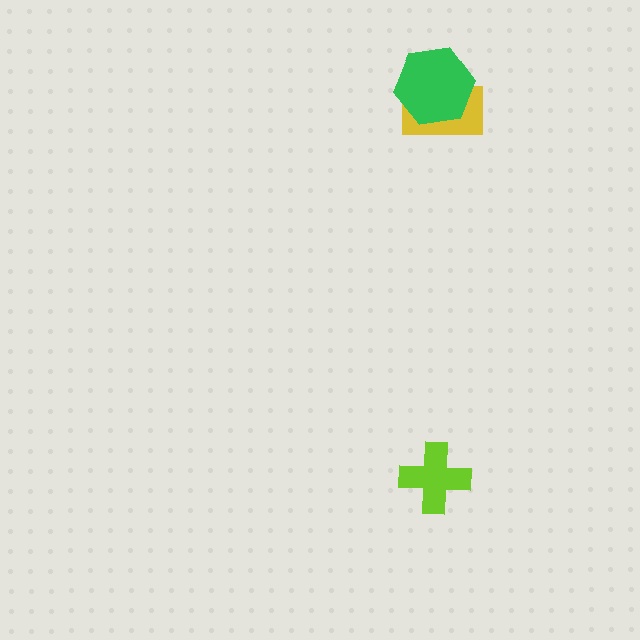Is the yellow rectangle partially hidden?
Yes, it is partially covered by another shape.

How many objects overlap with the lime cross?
0 objects overlap with the lime cross.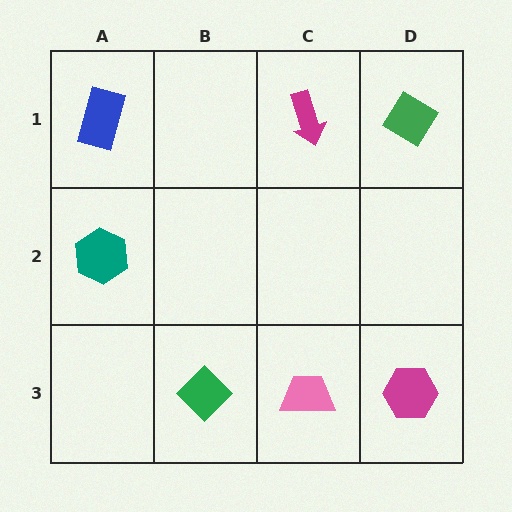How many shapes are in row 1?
3 shapes.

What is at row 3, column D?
A magenta hexagon.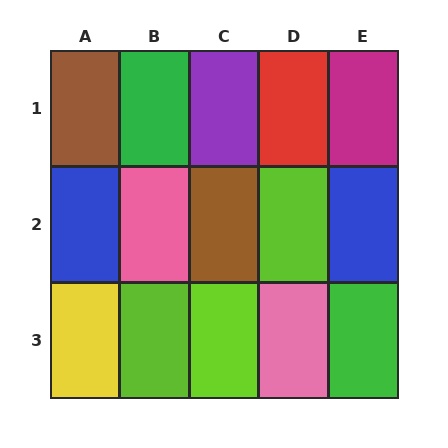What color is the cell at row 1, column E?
Magenta.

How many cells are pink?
2 cells are pink.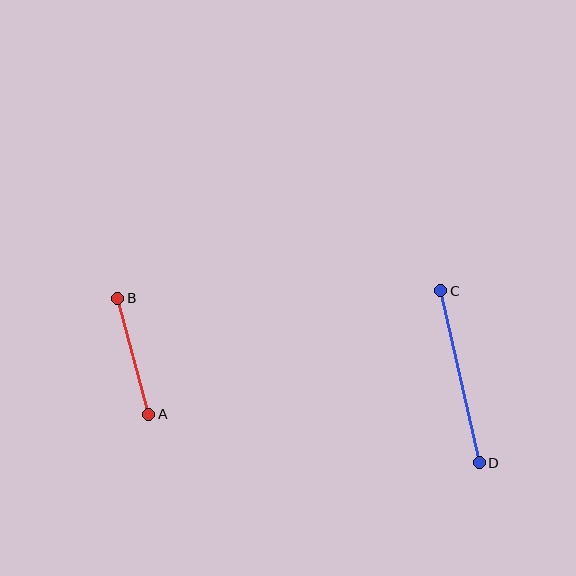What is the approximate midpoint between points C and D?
The midpoint is at approximately (460, 377) pixels.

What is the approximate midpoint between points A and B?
The midpoint is at approximately (133, 356) pixels.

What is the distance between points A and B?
The distance is approximately 120 pixels.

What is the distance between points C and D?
The distance is approximately 177 pixels.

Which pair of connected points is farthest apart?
Points C and D are farthest apart.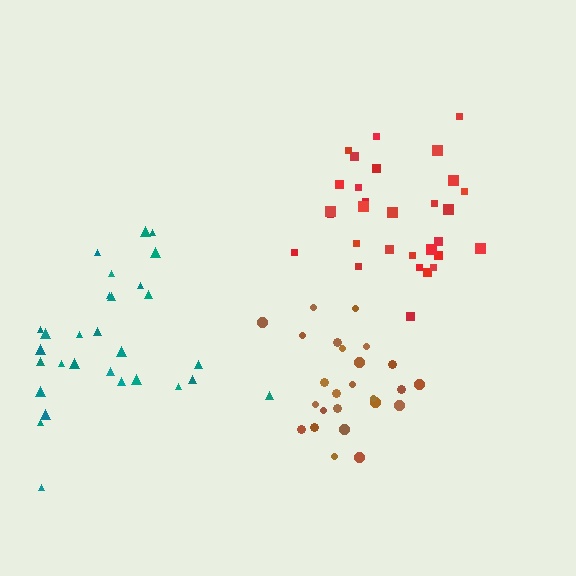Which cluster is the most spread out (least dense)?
Teal.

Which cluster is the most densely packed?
Brown.